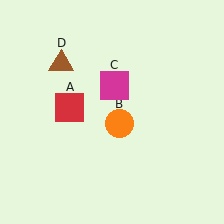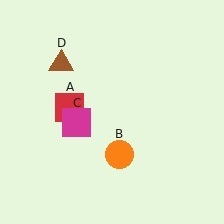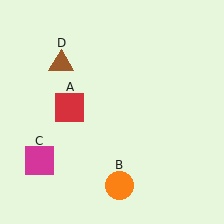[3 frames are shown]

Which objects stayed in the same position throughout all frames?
Red square (object A) and brown triangle (object D) remained stationary.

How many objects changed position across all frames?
2 objects changed position: orange circle (object B), magenta square (object C).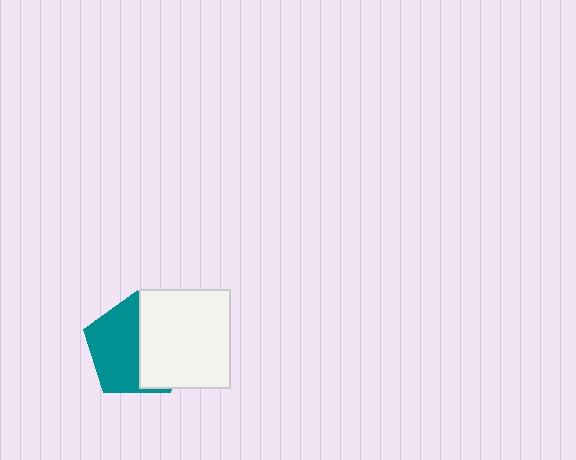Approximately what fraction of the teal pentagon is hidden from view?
Roughly 45% of the teal pentagon is hidden behind the white rectangle.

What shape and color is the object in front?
The object in front is a white rectangle.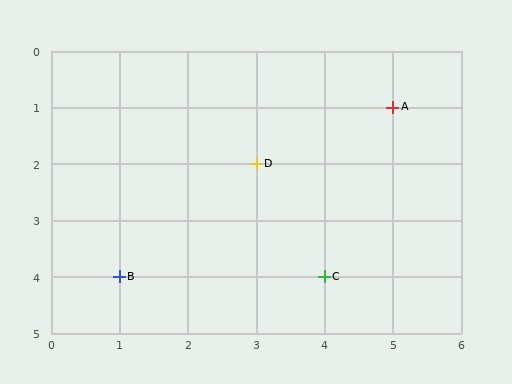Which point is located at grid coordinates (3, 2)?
Point D is at (3, 2).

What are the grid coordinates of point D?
Point D is at grid coordinates (3, 2).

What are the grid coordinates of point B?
Point B is at grid coordinates (1, 4).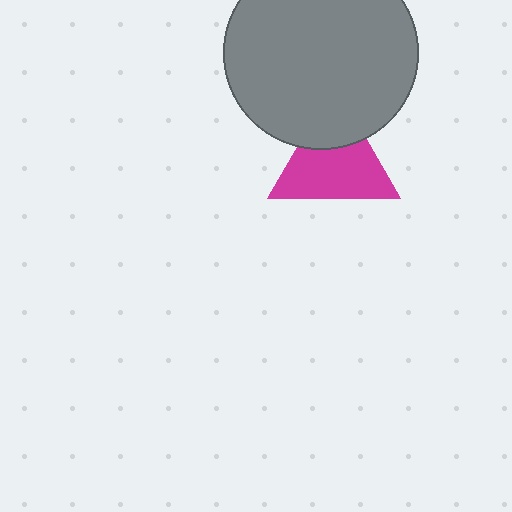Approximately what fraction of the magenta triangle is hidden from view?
Roughly 30% of the magenta triangle is hidden behind the gray circle.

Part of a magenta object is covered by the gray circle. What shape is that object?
It is a triangle.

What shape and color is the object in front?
The object in front is a gray circle.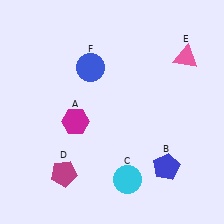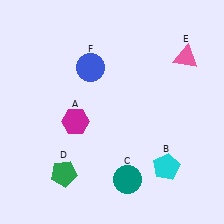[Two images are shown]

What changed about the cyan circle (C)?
In Image 1, C is cyan. In Image 2, it changed to teal.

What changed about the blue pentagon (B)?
In Image 1, B is blue. In Image 2, it changed to cyan.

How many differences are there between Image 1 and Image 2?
There are 3 differences between the two images.